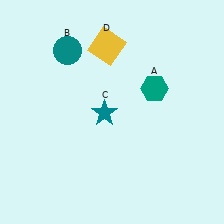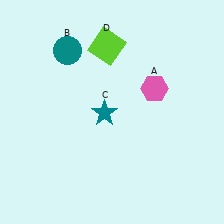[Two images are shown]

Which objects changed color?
A changed from teal to pink. D changed from yellow to lime.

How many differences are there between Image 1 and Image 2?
There are 2 differences between the two images.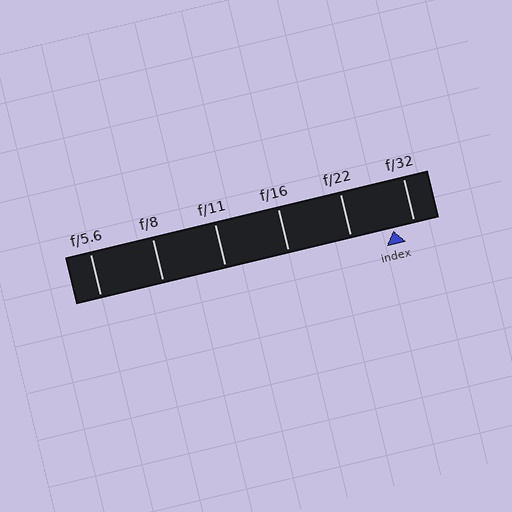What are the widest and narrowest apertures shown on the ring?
The widest aperture shown is f/5.6 and the narrowest is f/32.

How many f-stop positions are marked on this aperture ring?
There are 6 f-stop positions marked.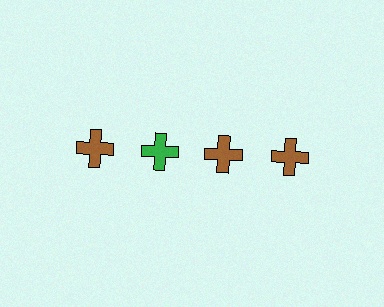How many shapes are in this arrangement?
There are 4 shapes arranged in a grid pattern.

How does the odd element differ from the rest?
It has a different color: green instead of brown.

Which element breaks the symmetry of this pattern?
The green cross in the top row, second from left column breaks the symmetry. All other shapes are brown crosses.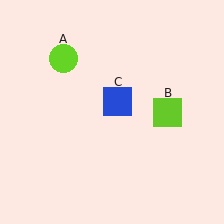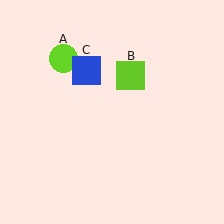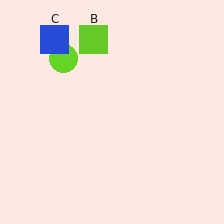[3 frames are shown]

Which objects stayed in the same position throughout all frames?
Lime circle (object A) remained stationary.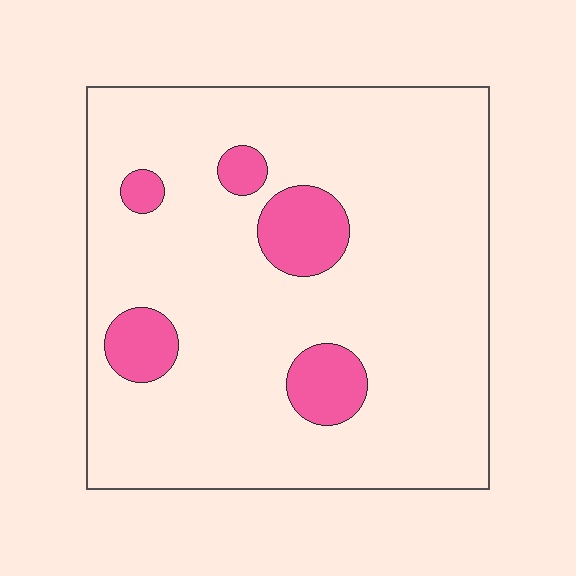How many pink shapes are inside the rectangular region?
5.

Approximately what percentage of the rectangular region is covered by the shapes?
Approximately 10%.